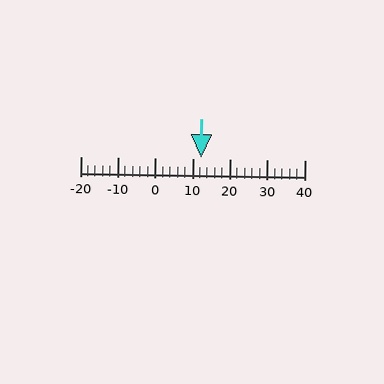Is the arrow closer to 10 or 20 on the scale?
The arrow is closer to 10.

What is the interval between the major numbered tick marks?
The major tick marks are spaced 10 units apart.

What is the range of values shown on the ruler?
The ruler shows values from -20 to 40.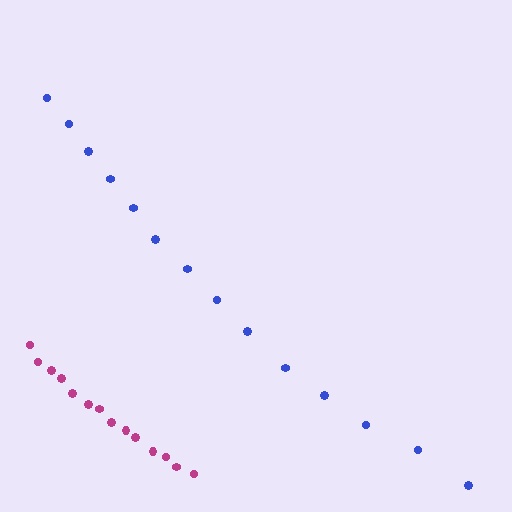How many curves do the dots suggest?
There are 2 distinct paths.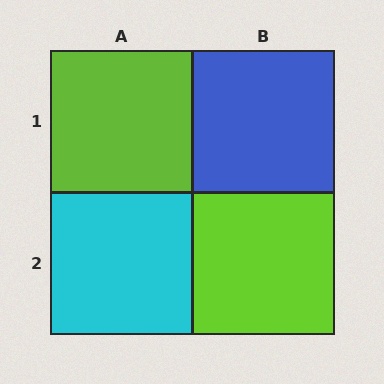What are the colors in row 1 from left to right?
Lime, blue.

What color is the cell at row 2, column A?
Cyan.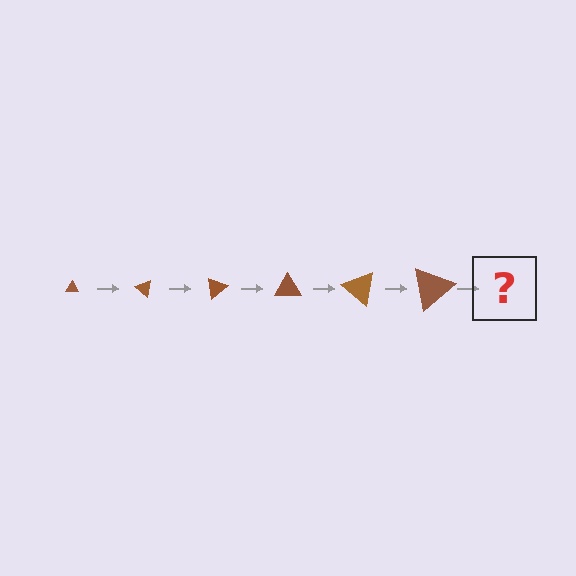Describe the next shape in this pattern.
It should be a triangle, larger than the previous one and rotated 240 degrees from the start.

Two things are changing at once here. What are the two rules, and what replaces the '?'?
The two rules are that the triangle grows larger each step and it rotates 40 degrees each step. The '?' should be a triangle, larger than the previous one and rotated 240 degrees from the start.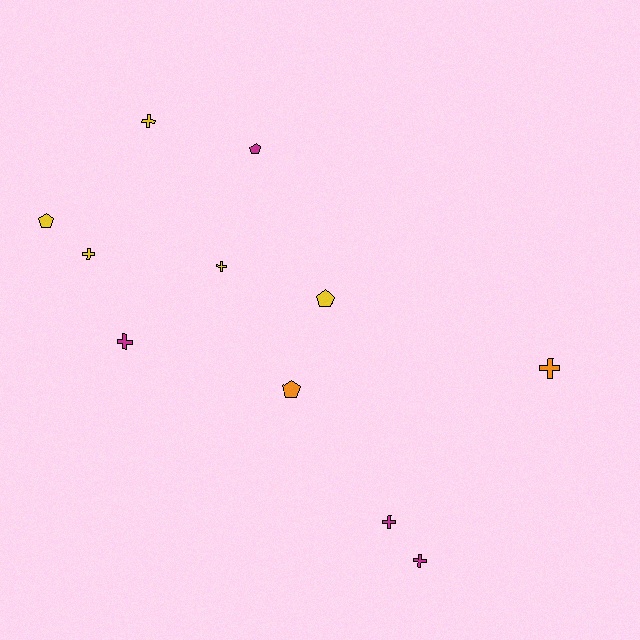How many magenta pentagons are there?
There is 1 magenta pentagon.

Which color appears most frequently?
Yellow, with 5 objects.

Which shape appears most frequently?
Cross, with 7 objects.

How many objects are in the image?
There are 11 objects.